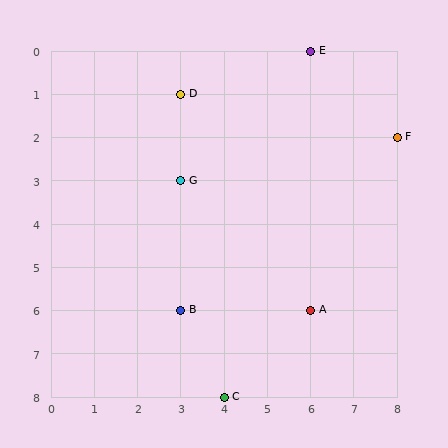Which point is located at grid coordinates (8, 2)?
Point F is at (8, 2).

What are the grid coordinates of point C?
Point C is at grid coordinates (4, 8).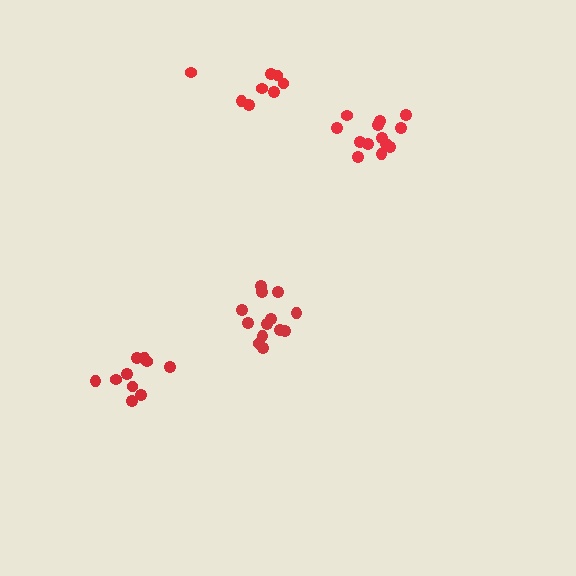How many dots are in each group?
Group 1: 8 dots, Group 2: 10 dots, Group 3: 13 dots, Group 4: 13 dots (44 total).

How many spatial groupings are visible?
There are 4 spatial groupings.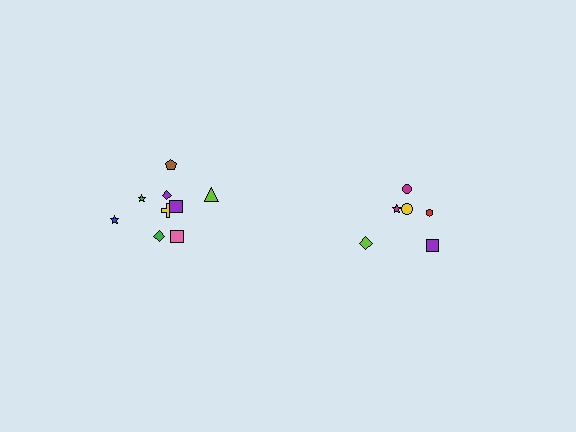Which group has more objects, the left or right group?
The left group.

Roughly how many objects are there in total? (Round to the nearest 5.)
Roughly 15 objects in total.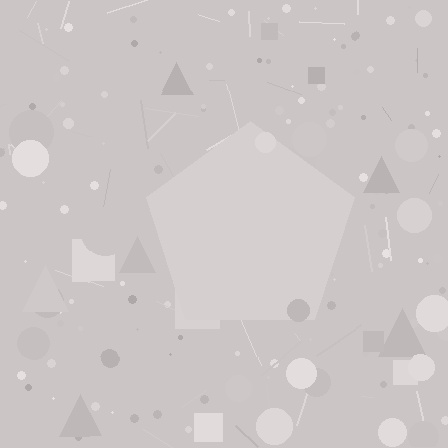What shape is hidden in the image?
A pentagon is hidden in the image.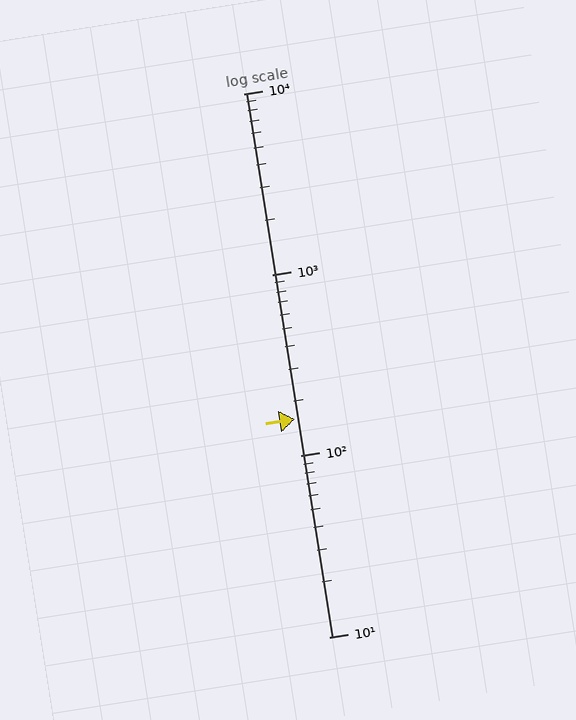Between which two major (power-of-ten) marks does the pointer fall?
The pointer is between 100 and 1000.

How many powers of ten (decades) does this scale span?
The scale spans 3 decades, from 10 to 10000.